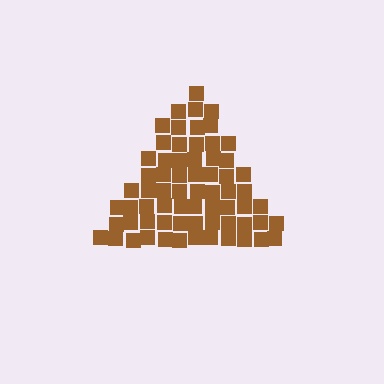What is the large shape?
The large shape is a triangle.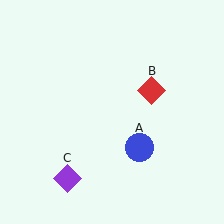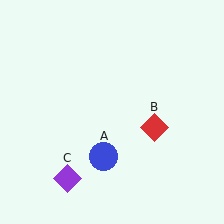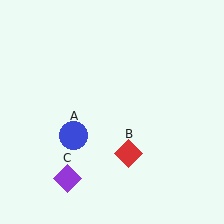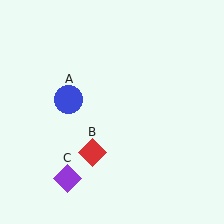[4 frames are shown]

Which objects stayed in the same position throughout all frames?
Purple diamond (object C) remained stationary.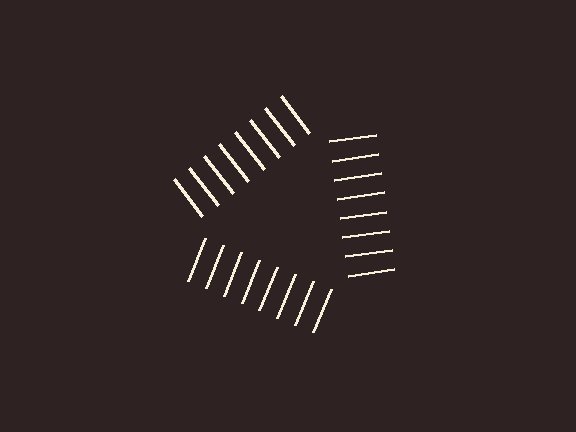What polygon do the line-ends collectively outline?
An illusory triangle — the line segments terminate on its edges but no continuous stroke is drawn.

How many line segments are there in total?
24 — 8 along each of the 3 edges.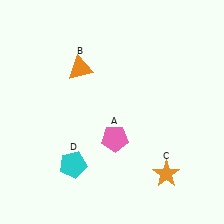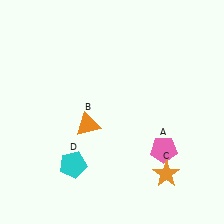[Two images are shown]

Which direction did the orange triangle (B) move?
The orange triangle (B) moved down.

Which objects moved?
The objects that moved are: the pink pentagon (A), the orange triangle (B).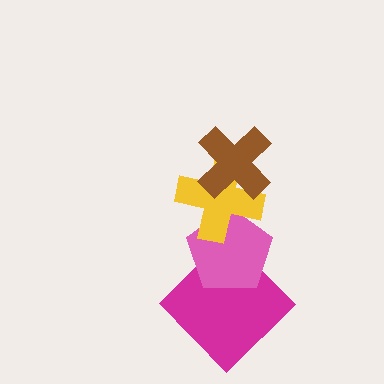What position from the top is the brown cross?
The brown cross is 1st from the top.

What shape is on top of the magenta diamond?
The pink pentagon is on top of the magenta diamond.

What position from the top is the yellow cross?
The yellow cross is 2nd from the top.